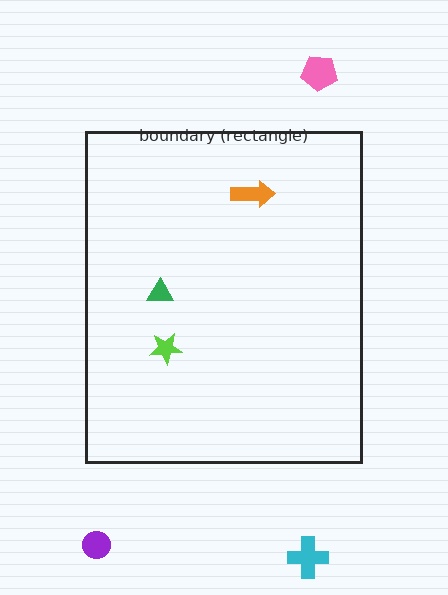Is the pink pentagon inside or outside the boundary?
Outside.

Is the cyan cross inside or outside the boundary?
Outside.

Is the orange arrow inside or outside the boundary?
Inside.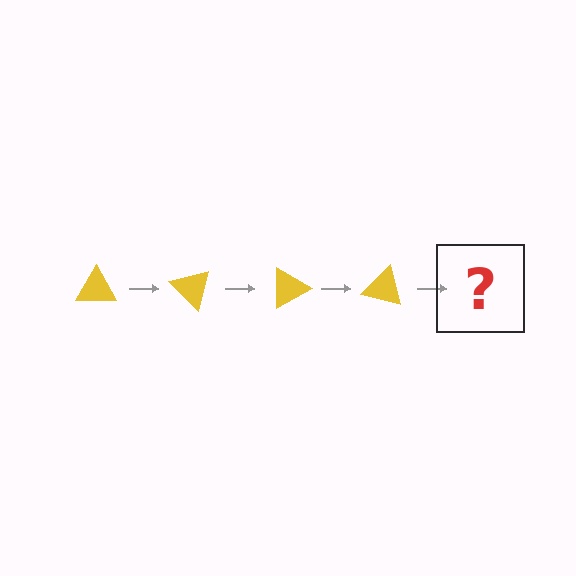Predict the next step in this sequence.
The next step is a yellow triangle rotated 180 degrees.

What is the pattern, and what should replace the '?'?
The pattern is that the triangle rotates 45 degrees each step. The '?' should be a yellow triangle rotated 180 degrees.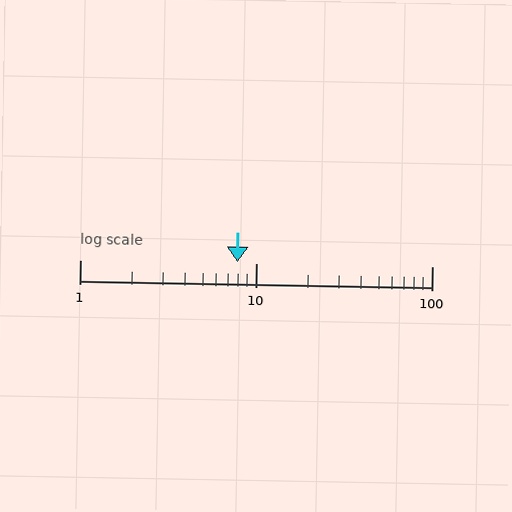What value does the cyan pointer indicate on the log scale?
The pointer indicates approximately 7.9.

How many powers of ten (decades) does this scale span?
The scale spans 2 decades, from 1 to 100.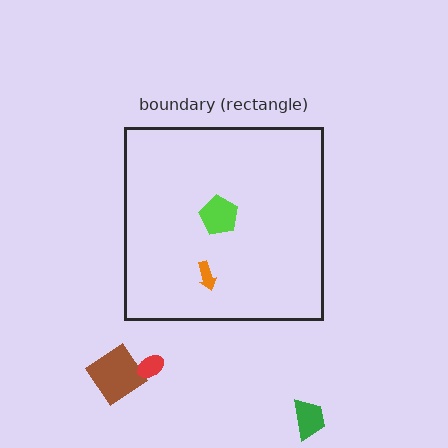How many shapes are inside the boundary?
2 inside, 3 outside.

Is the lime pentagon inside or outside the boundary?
Inside.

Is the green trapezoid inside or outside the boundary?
Outside.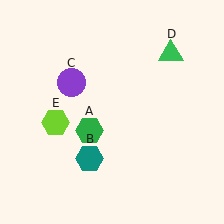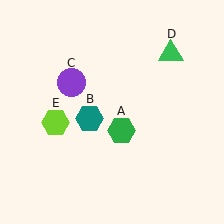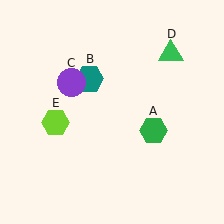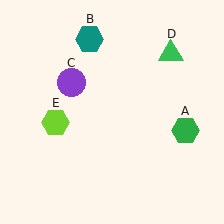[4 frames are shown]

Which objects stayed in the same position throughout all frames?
Purple circle (object C) and green triangle (object D) and lime hexagon (object E) remained stationary.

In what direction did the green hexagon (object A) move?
The green hexagon (object A) moved right.